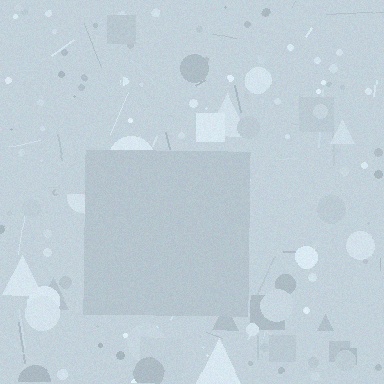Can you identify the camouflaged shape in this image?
The camouflaged shape is a square.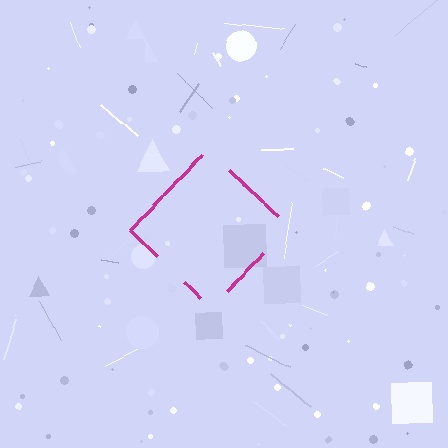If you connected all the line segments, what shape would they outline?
They would outline a diamond.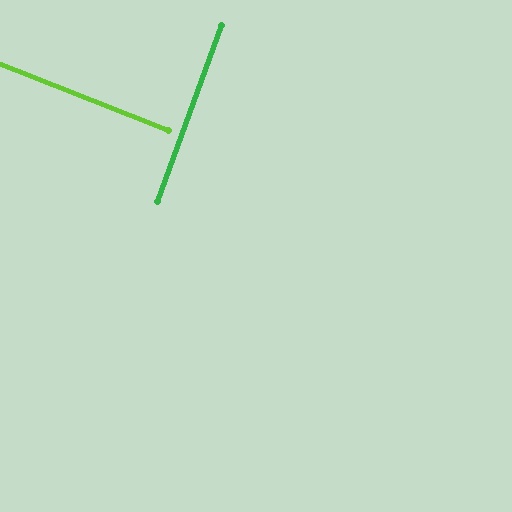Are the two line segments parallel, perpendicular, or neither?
Perpendicular — they meet at approximately 89°.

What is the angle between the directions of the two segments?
Approximately 89 degrees.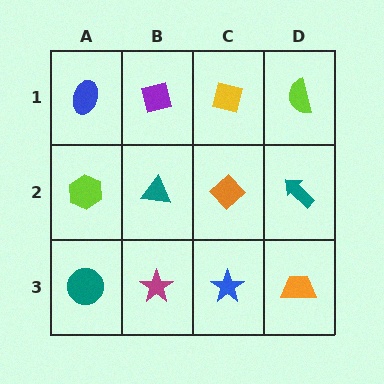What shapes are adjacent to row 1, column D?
A teal arrow (row 2, column D), a yellow square (row 1, column C).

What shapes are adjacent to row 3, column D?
A teal arrow (row 2, column D), a blue star (row 3, column C).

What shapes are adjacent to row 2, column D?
A lime semicircle (row 1, column D), an orange trapezoid (row 3, column D), an orange diamond (row 2, column C).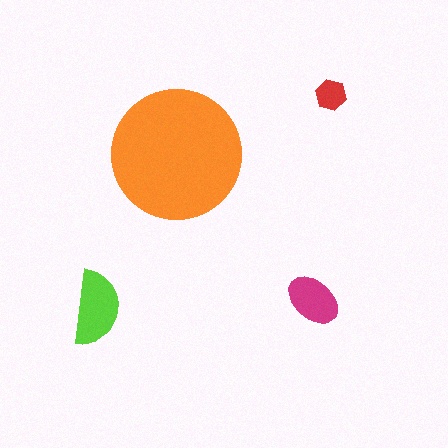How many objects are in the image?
There are 4 objects in the image.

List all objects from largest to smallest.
The orange circle, the lime semicircle, the magenta ellipse, the red hexagon.